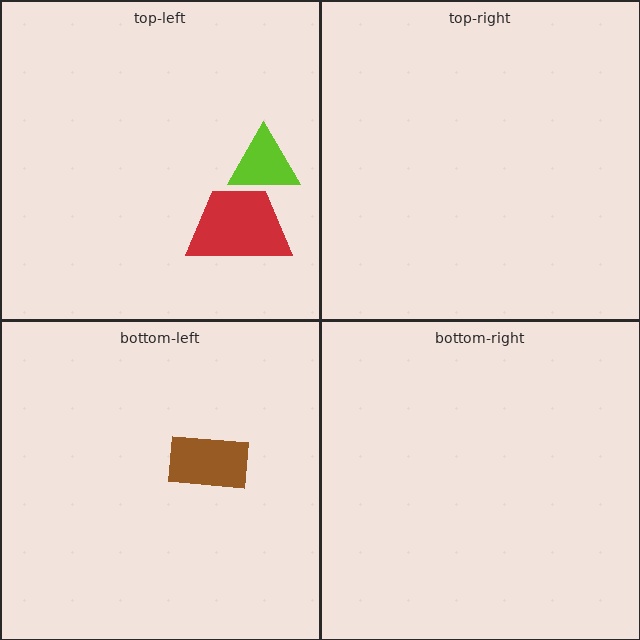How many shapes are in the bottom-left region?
1.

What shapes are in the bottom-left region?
The brown rectangle.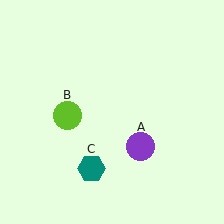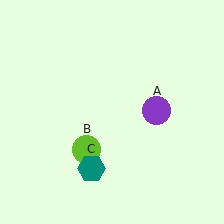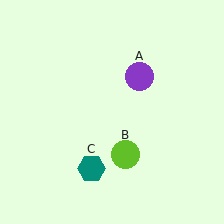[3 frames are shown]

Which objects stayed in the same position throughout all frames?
Teal hexagon (object C) remained stationary.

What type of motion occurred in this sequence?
The purple circle (object A), lime circle (object B) rotated counterclockwise around the center of the scene.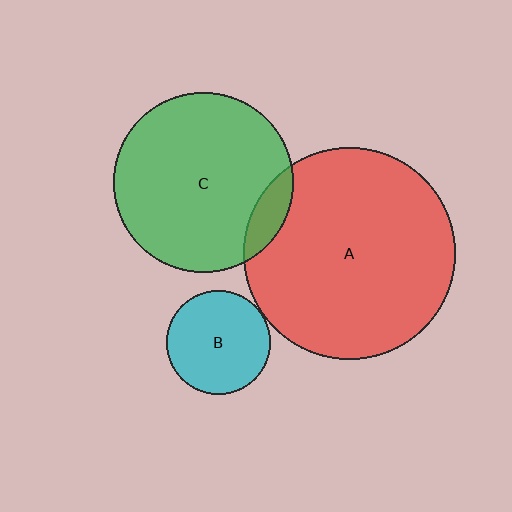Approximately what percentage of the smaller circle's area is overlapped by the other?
Approximately 10%.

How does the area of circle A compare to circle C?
Approximately 1.4 times.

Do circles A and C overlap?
Yes.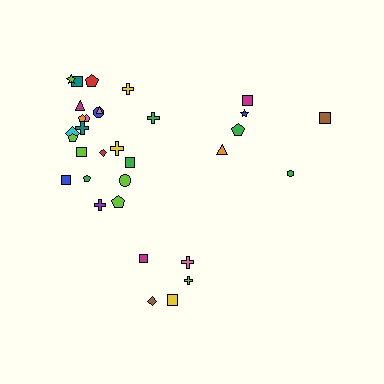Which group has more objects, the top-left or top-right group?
The top-left group.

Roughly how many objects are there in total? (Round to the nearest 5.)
Roughly 35 objects in total.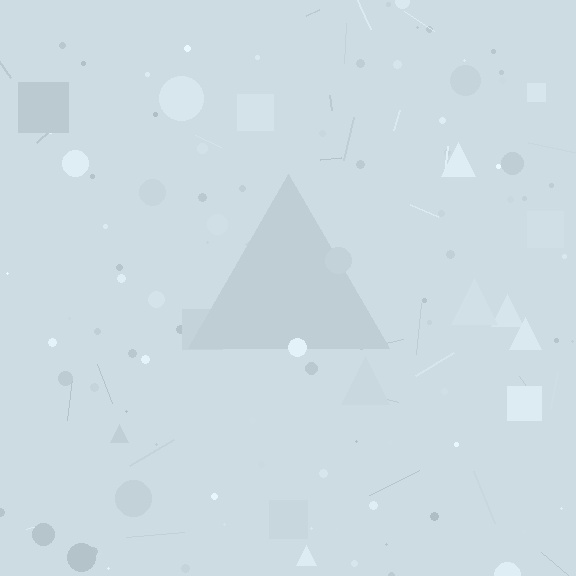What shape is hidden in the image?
A triangle is hidden in the image.